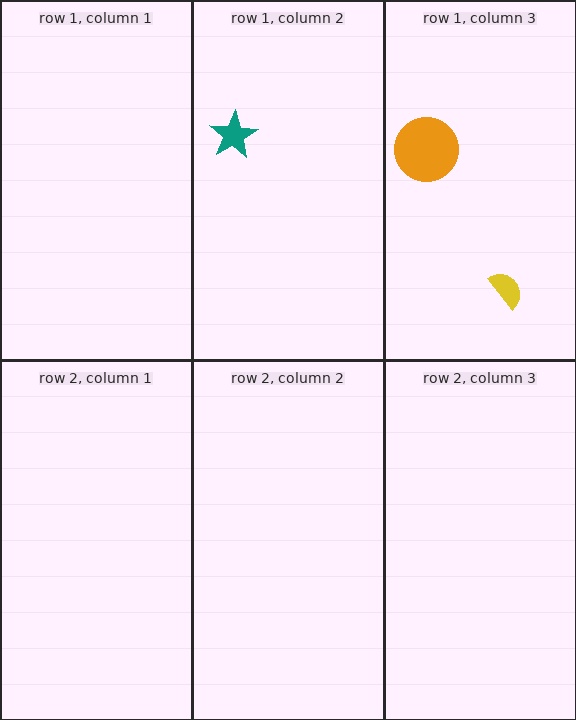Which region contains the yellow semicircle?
The row 1, column 3 region.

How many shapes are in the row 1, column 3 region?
2.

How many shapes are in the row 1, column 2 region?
1.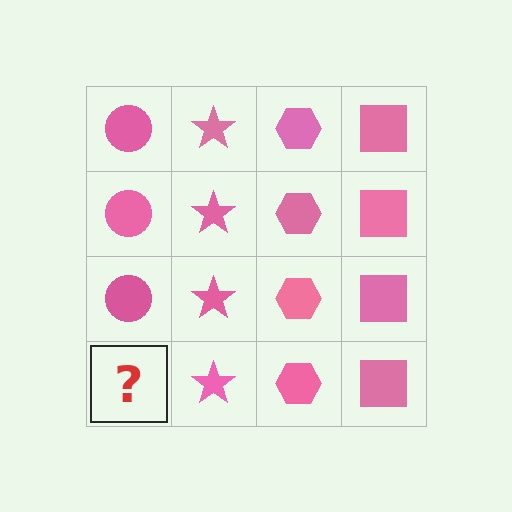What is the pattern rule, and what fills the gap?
The rule is that each column has a consistent shape. The gap should be filled with a pink circle.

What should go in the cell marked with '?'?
The missing cell should contain a pink circle.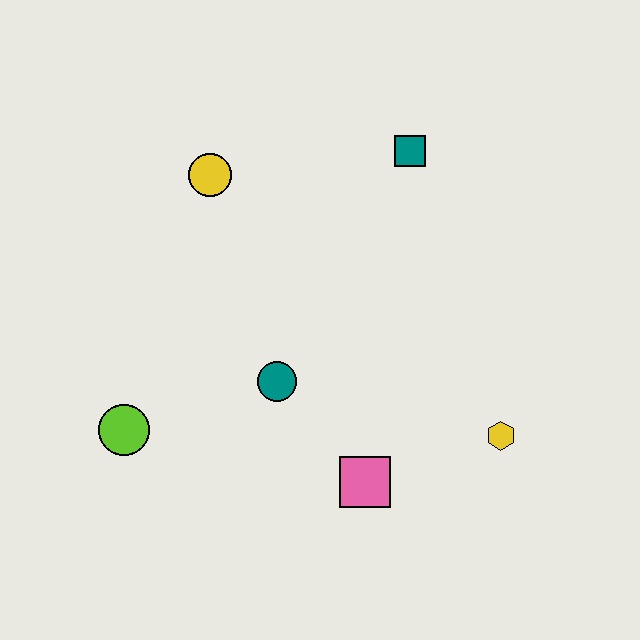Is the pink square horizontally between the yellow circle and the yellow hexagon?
Yes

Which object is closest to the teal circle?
The pink square is closest to the teal circle.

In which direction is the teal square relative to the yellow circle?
The teal square is to the right of the yellow circle.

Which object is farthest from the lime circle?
The teal square is farthest from the lime circle.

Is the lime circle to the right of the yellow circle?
No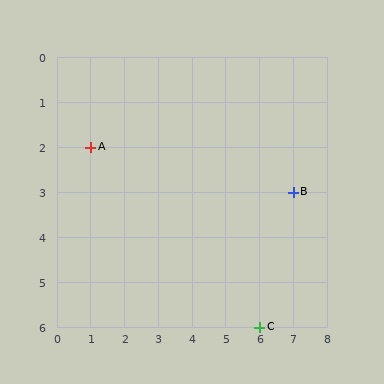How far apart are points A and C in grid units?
Points A and C are 5 columns and 4 rows apart (about 6.4 grid units diagonally).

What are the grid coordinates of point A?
Point A is at grid coordinates (1, 2).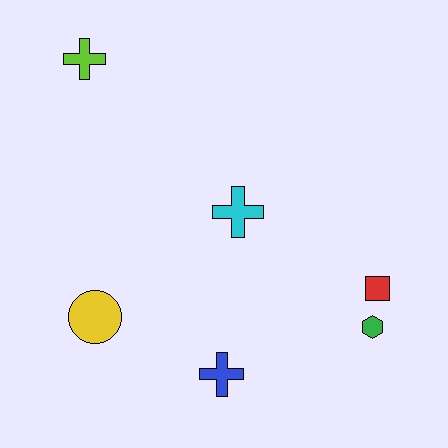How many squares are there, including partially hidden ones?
There is 1 square.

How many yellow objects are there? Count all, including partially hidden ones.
There is 1 yellow object.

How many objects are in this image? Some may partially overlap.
There are 6 objects.